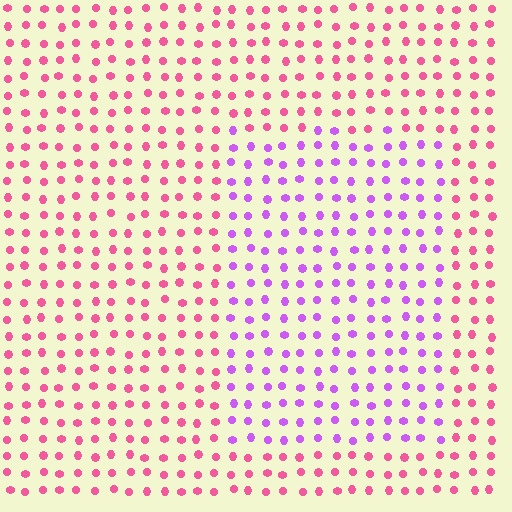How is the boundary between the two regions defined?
The boundary is defined purely by a slight shift in hue (about 48 degrees). Spacing, size, and orientation are identical on both sides.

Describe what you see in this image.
The image is filled with small pink elements in a uniform arrangement. A rectangle-shaped region is visible where the elements are tinted to a slightly different hue, forming a subtle color boundary.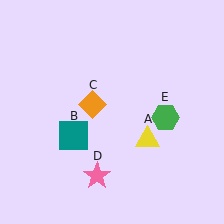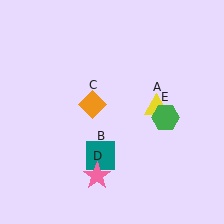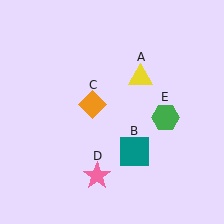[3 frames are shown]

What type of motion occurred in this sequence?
The yellow triangle (object A), teal square (object B) rotated counterclockwise around the center of the scene.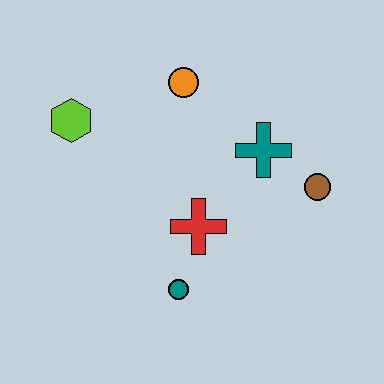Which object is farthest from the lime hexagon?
The brown circle is farthest from the lime hexagon.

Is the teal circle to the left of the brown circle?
Yes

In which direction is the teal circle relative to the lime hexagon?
The teal circle is below the lime hexagon.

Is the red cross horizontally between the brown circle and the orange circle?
Yes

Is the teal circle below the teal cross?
Yes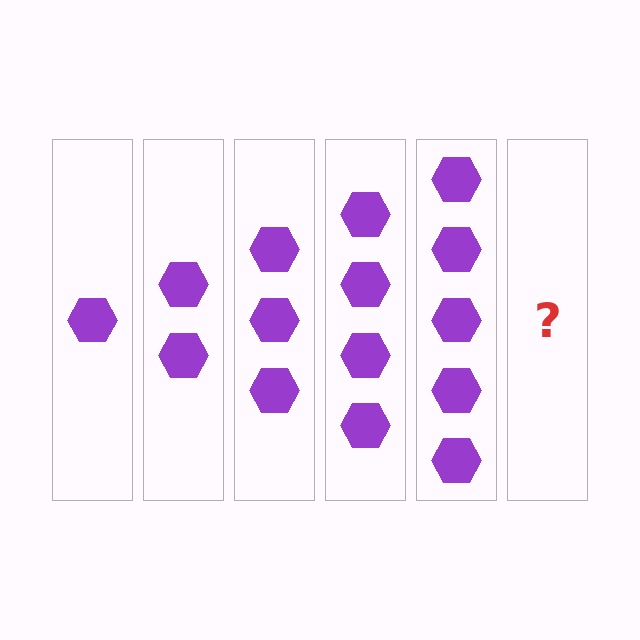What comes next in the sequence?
The next element should be 6 hexagons.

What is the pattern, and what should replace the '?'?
The pattern is that each step adds one more hexagon. The '?' should be 6 hexagons.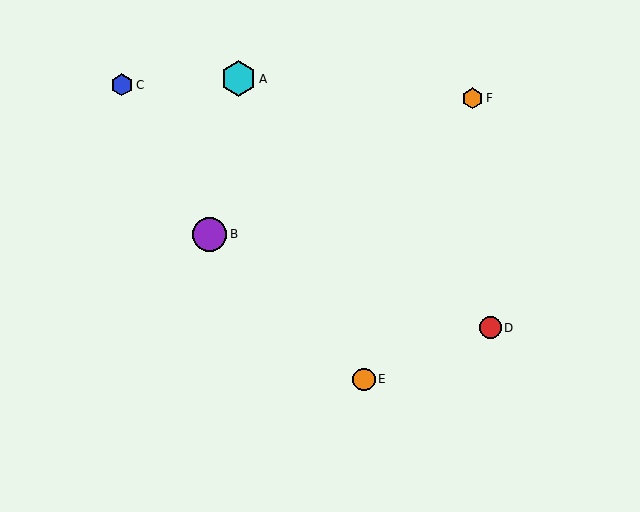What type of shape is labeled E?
Shape E is an orange circle.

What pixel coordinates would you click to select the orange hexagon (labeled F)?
Click at (472, 98) to select the orange hexagon F.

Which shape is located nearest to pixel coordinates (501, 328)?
The red circle (labeled D) at (490, 328) is nearest to that location.